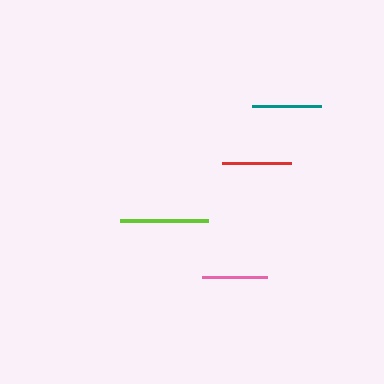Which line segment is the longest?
The lime line is the longest at approximately 88 pixels.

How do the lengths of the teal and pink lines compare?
The teal and pink lines are approximately the same length.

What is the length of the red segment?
The red segment is approximately 69 pixels long.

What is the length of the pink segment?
The pink segment is approximately 64 pixels long.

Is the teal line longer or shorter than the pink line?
The teal line is longer than the pink line.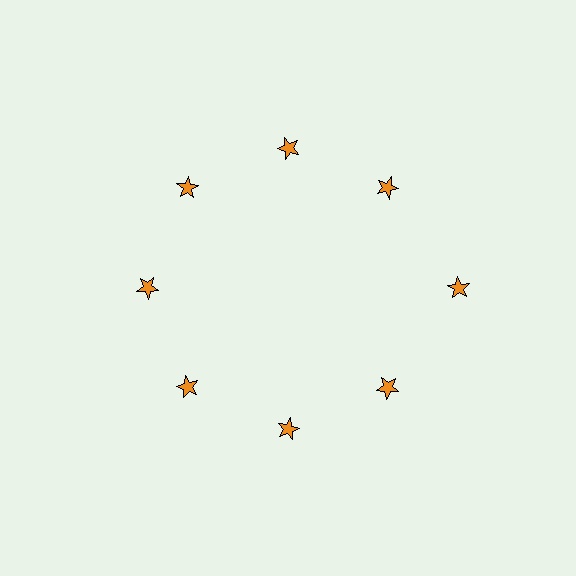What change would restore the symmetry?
The symmetry would be restored by moving it inward, back onto the ring so that all 8 stars sit at equal angles and equal distance from the center.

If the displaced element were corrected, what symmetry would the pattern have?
It would have 8-fold rotational symmetry — the pattern would map onto itself every 45 degrees.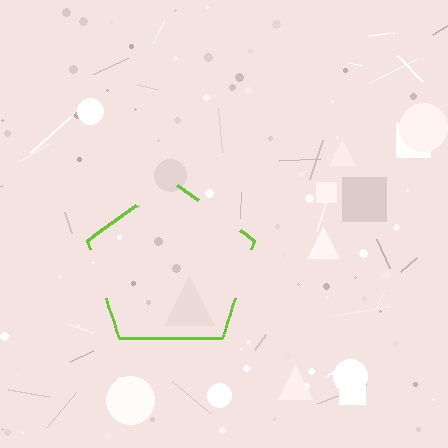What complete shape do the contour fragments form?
The contour fragments form a pentagon.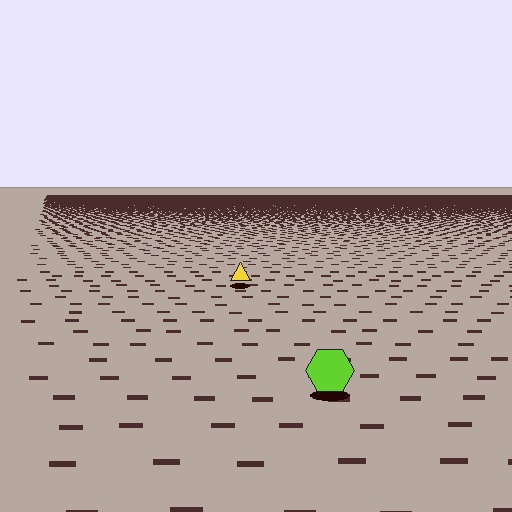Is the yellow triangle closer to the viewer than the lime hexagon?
No. The lime hexagon is closer — you can tell from the texture gradient: the ground texture is coarser near it.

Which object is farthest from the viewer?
The yellow triangle is farthest from the viewer. It appears smaller and the ground texture around it is denser.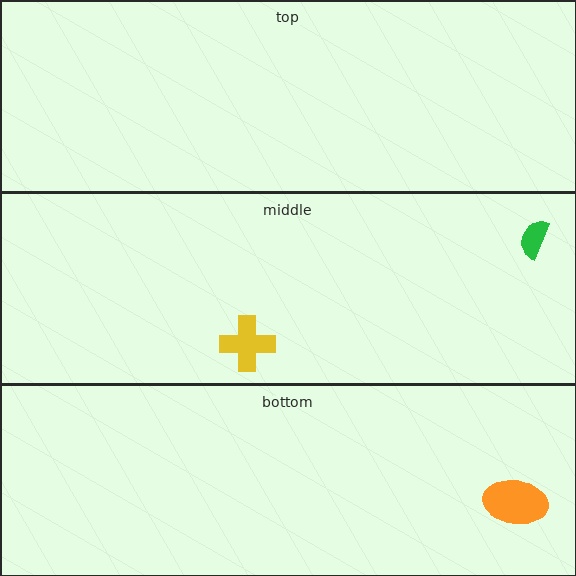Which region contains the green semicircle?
The middle region.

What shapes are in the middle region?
The yellow cross, the green semicircle.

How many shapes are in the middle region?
2.